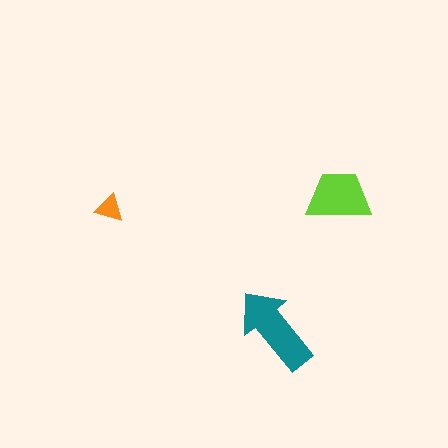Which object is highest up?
The lime trapezoid is topmost.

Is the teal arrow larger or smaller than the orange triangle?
Larger.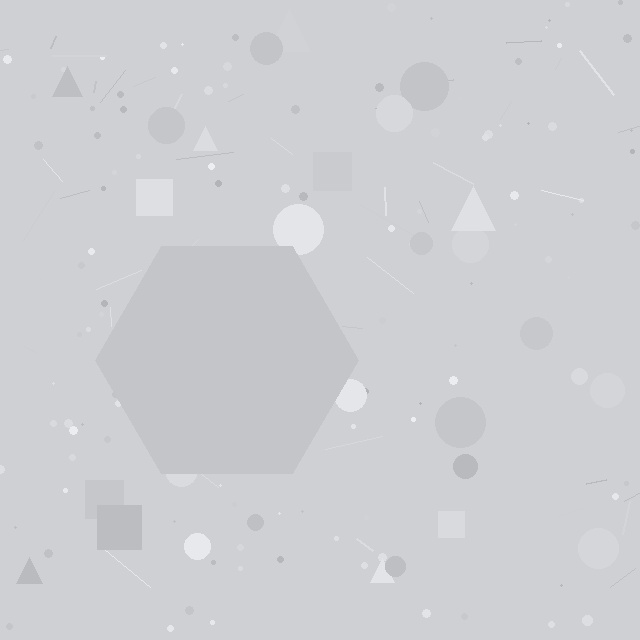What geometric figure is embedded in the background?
A hexagon is embedded in the background.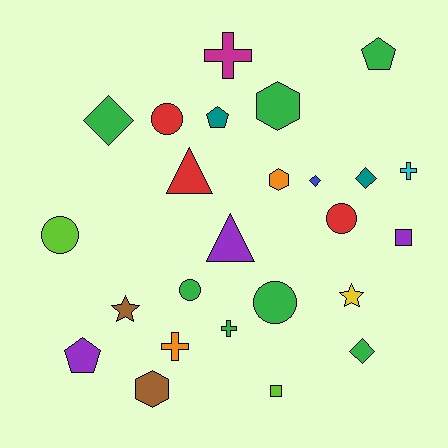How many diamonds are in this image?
There are 4 diamonds.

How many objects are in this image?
There are 25 objects.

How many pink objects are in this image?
There are no pink objects.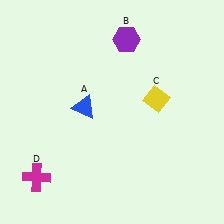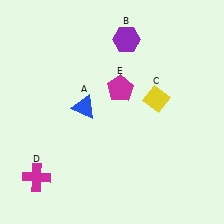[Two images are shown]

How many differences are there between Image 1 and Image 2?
There is 1 difference between the two images.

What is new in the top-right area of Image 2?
A magenta pentagon (E) was added in the top-right area of Image 2.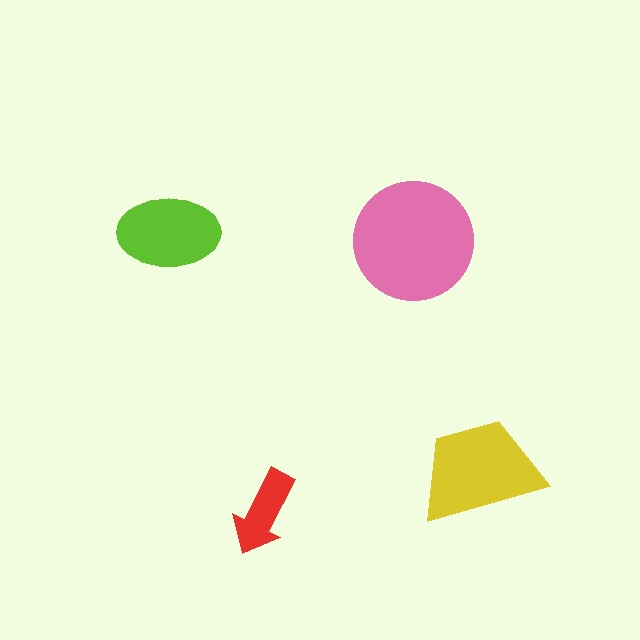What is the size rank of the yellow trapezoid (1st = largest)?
2nd.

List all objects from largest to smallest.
The pink circle, the yellow trapezoid, the lime ellipse, the red arrow.